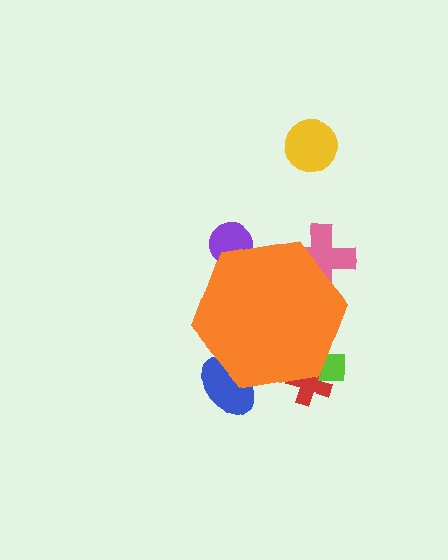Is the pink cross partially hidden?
Yes, the pink cross is partially hidden behind the orange hexagon.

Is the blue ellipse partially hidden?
Yes, the blue ellipse is partially hidden behind the orange hexagon.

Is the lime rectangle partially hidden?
Yes, the lime rectangle is partially hidden behind the orange hexagon.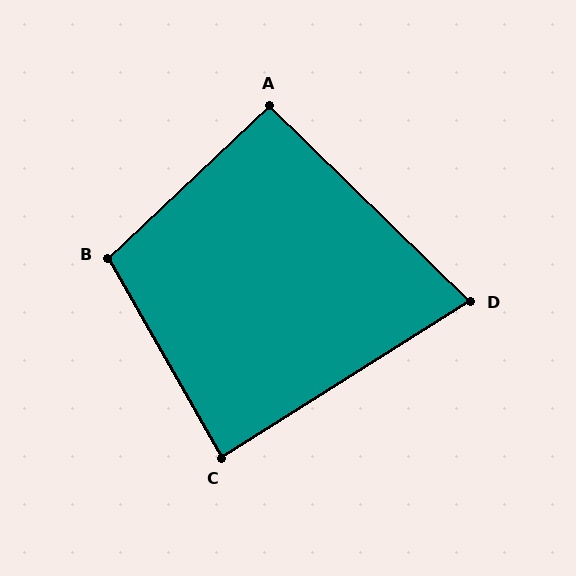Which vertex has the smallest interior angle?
D, at approximately 76 degrees.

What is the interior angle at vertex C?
Approximately 87 degrees (approximately right).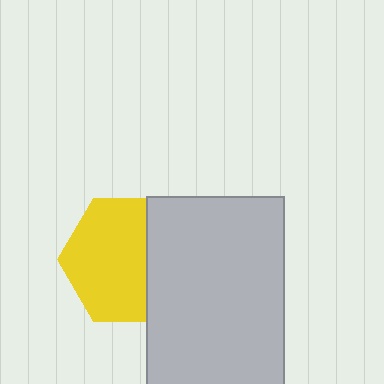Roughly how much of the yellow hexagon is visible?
Most of it is visible (roughly 65%).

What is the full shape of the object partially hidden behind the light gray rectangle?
The partially hidden object is a yellow hexagon.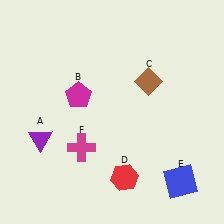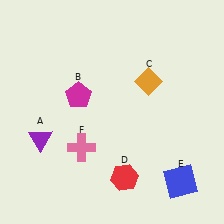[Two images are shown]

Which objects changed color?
C changed from brown to orange. F changed from magenta to pink.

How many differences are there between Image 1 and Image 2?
There are 2 differences between the two images.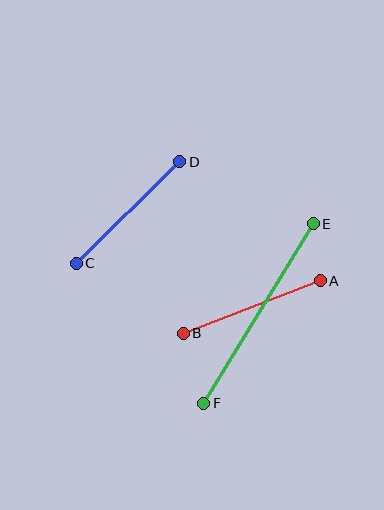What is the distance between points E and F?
The distance is approximately 210 pixels.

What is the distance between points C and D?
The distance is approximately 145 pixels.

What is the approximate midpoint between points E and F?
The midpoint is at approximately (258, 313) pixels.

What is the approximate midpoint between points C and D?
The midpoint is at approximately (128, 212) pixels.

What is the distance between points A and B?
The distance is approximately 147 pixels.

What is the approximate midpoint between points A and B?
The midpoint is at approximately (252, 307) pixels.